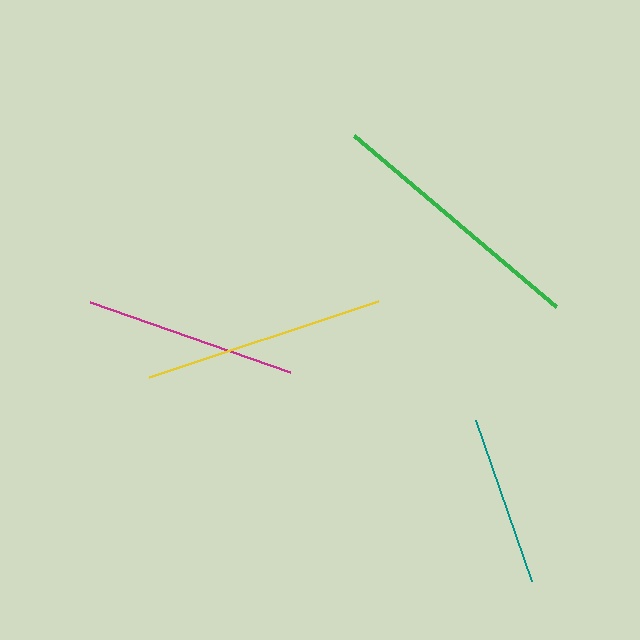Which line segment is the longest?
The green line is the longest at approximately 265 pixels.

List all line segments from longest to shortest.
From longest to shortest: green, yellow, magenta, teal.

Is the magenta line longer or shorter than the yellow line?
The yellow line is longer than the magenta line.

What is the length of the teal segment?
The teal segment is approximately 171 pixels long.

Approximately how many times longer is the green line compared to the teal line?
The green line is approximately 1.6 times the length of the teal line.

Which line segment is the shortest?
The teal line is the shortest at approximately 171 pixels.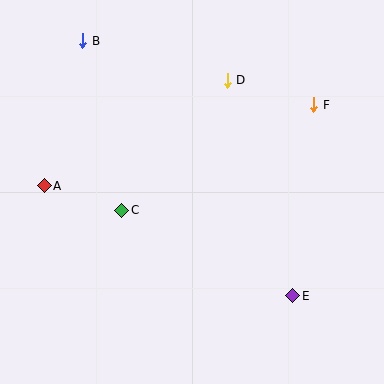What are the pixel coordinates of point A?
Point A is at (44, 186).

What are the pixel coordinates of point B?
Point B is at (83, 41).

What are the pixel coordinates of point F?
Point F is at (313, 105).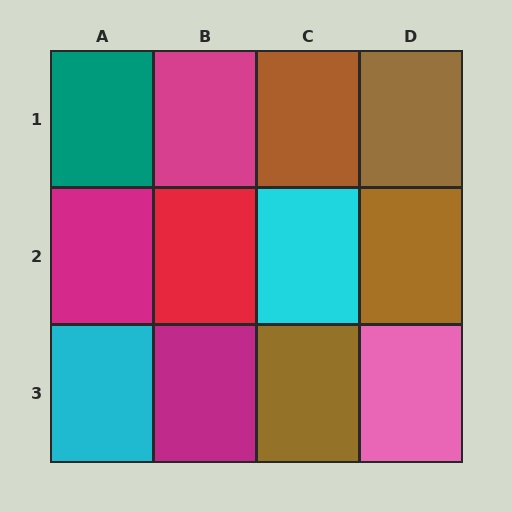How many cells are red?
1 cell is red.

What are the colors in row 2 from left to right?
Magenta, red, cyan, brown.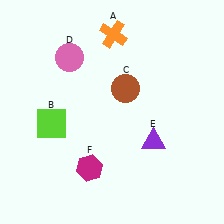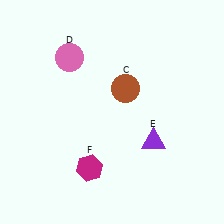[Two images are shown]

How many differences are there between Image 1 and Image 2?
There are 2 differences between the two images.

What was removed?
The lime square (B), the orange cross (A) were removed in Image 2.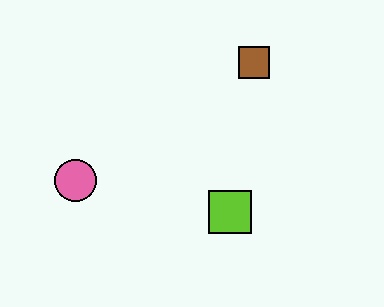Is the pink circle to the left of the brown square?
Yes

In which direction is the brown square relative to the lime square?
The brown square is above the lime square.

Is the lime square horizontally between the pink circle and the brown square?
Yes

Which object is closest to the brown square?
The lime square is closest to the brown square.